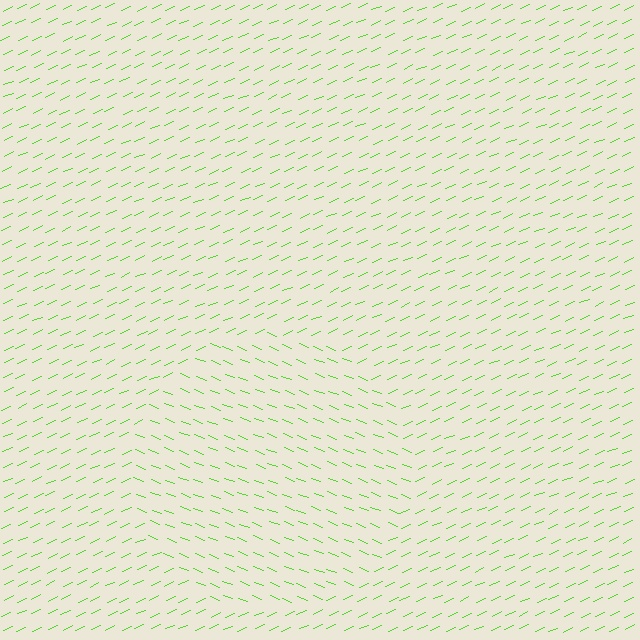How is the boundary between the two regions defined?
The boundary is defined purely by a change in line orientation (approximately 45 degrees difference). All lines are the same color and thickness.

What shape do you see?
I see a circle.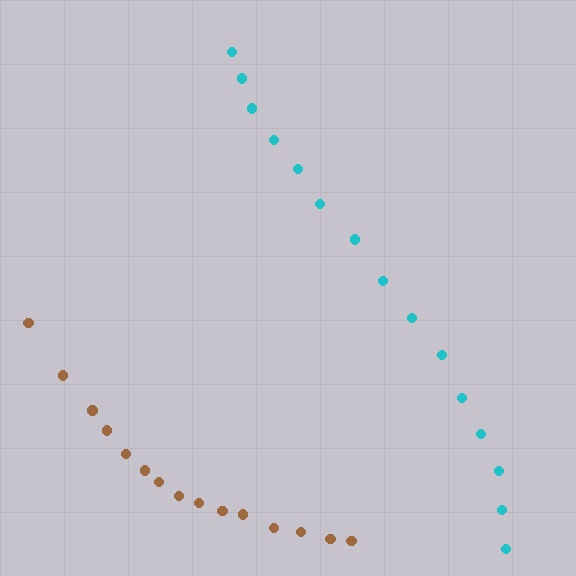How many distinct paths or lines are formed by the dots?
There are 2 distinct paths.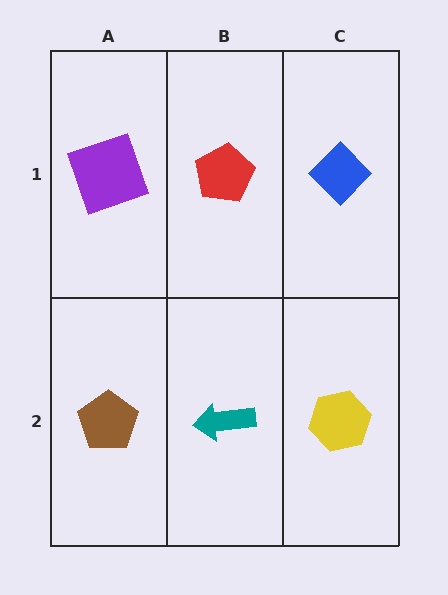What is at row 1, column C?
A blue diamond.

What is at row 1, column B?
A red pentagon.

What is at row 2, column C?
A yellow hexagon.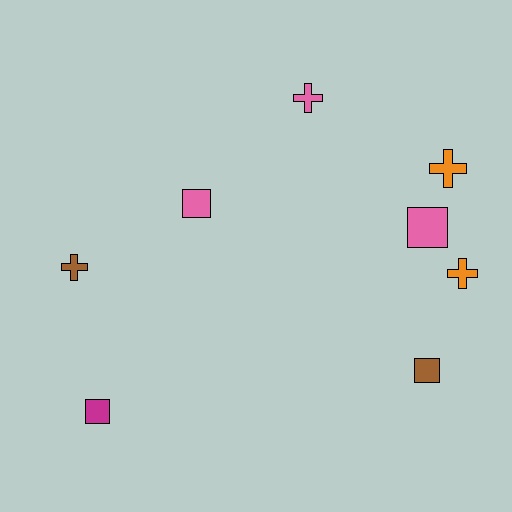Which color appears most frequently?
Pink, with 3 objects.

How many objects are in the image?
There are 8 objects.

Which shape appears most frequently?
Square, with 4 objects.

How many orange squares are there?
There are no orange squares.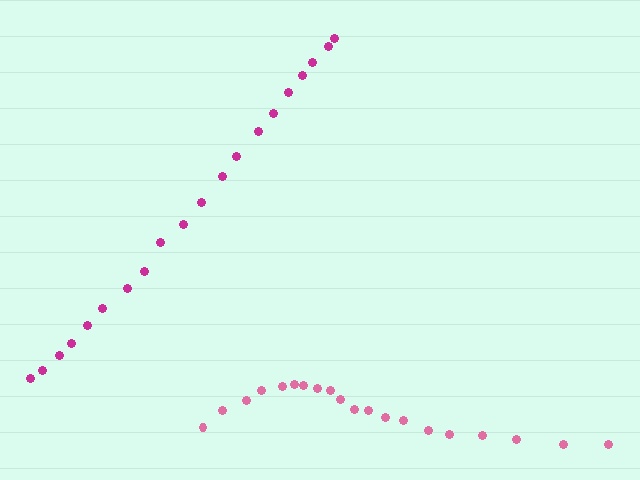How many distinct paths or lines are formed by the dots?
There are 2 distinct paths.